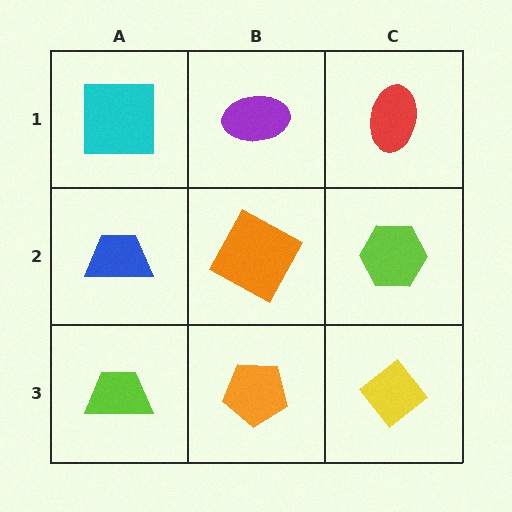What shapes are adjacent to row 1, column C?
A lime hexagon (row 2, column C), a purple ellipse (row 1, column B).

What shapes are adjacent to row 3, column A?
A blue trapezoid (row 2, column A), an orange pentagon (row 3, column B).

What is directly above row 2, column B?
A purple ellipse.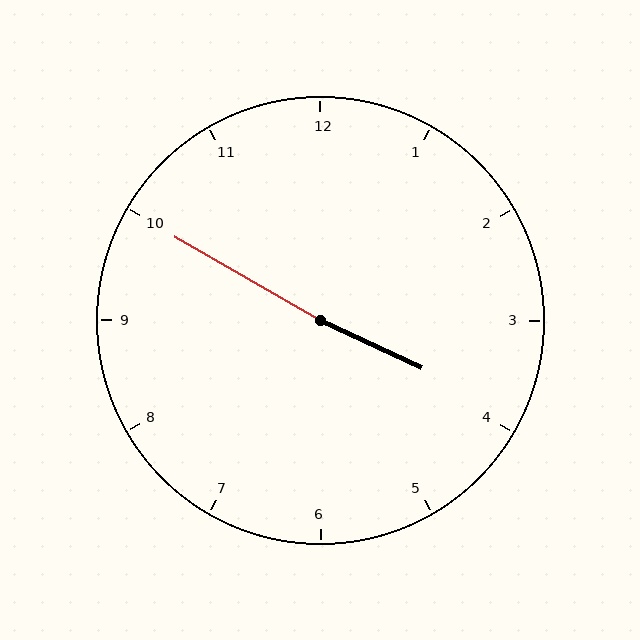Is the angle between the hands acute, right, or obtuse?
It is obtuse.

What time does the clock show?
3:50.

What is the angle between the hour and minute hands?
Approximately 175 degrees.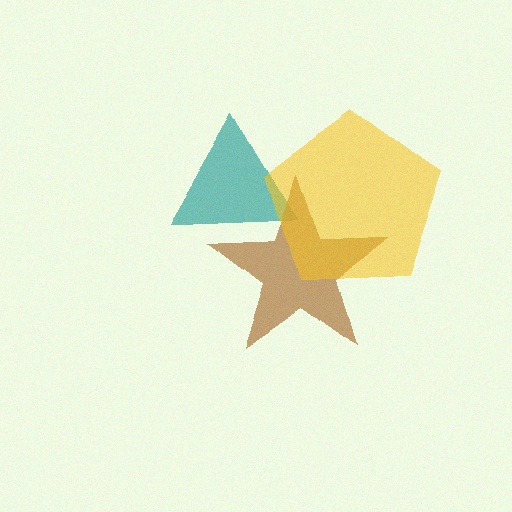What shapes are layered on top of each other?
The layered shapes are: a teal triangle, a brown star, a yellow pentagon.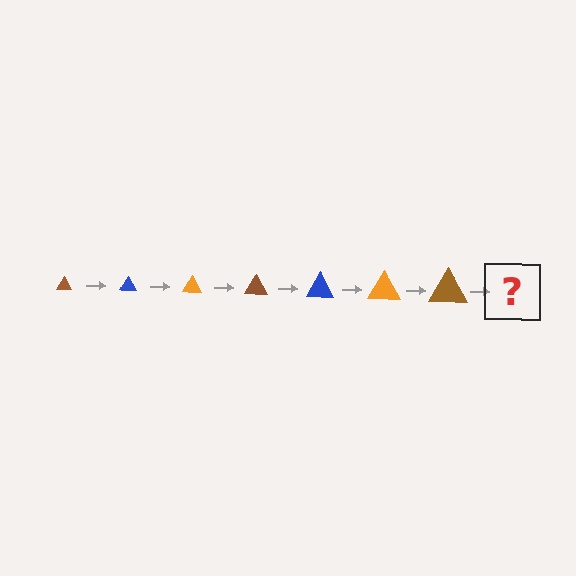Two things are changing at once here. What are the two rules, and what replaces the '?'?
The two rules are that the triangle grows larger each step and the color cycles through brown, blue, and orange. The '?' should be a blue triangle, larger than the previous one.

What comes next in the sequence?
The next element should be a blue triangle, larger than the previous one.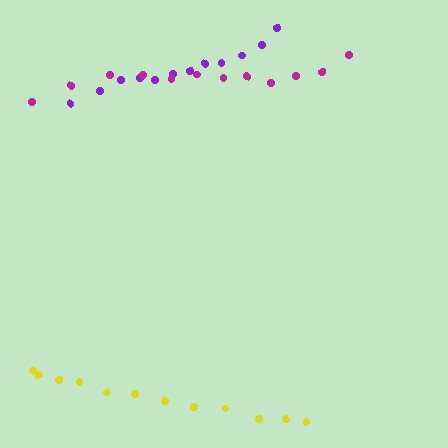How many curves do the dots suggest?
There are 3 distinct paths.